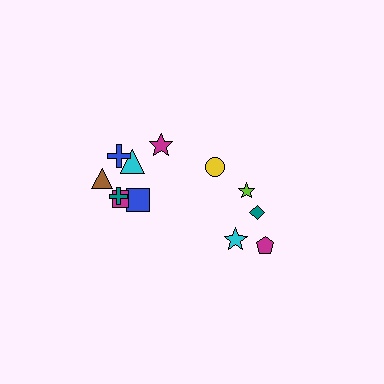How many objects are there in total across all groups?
There are 12 objects.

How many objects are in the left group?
There are 7 objects.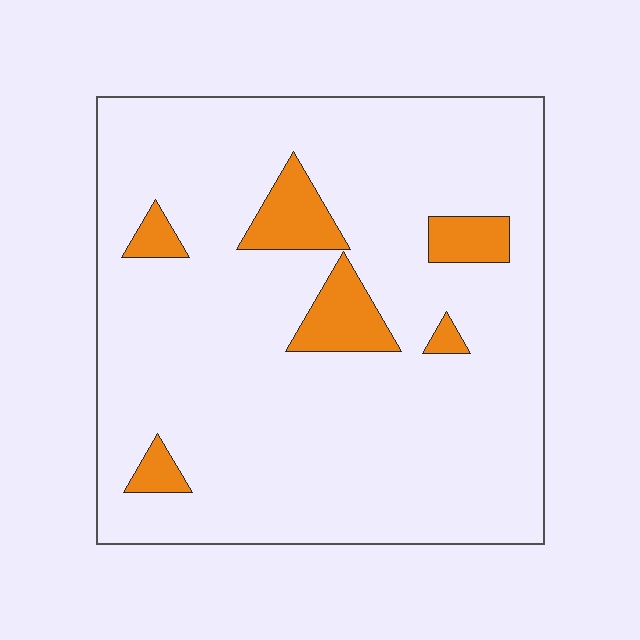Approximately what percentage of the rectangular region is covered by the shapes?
Approximately 10%.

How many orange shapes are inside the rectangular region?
6.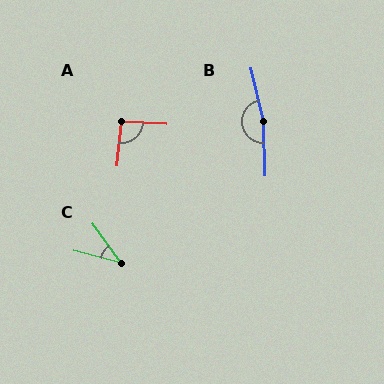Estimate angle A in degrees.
Approximately 93 degrees.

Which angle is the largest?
B, at approximately 168 degrees.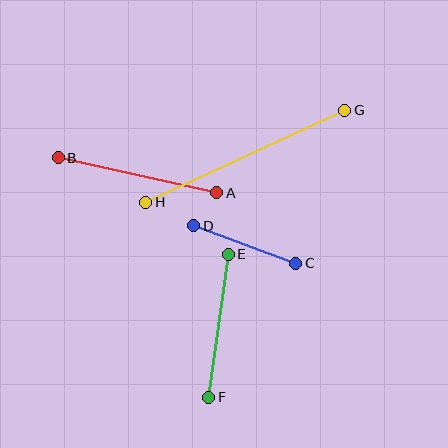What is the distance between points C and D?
The distance is approximately 109 pixels.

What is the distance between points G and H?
The distance is approximately 220 pixels.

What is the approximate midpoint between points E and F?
The midpoint is at approximately (219, 326) pixels.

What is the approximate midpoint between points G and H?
The midpoint is at approximately (245, 156) pixels.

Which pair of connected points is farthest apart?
Points G and H are farthest apart.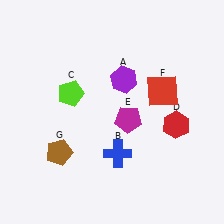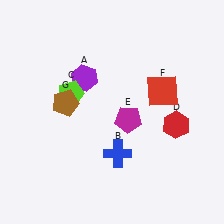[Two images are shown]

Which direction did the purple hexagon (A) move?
The purple hexagon (A) moved left.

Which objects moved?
The objects that moved are: the purple hexagon (A), the brown pentagon (G).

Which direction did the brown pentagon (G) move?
The brown pentagon (G) moved up.